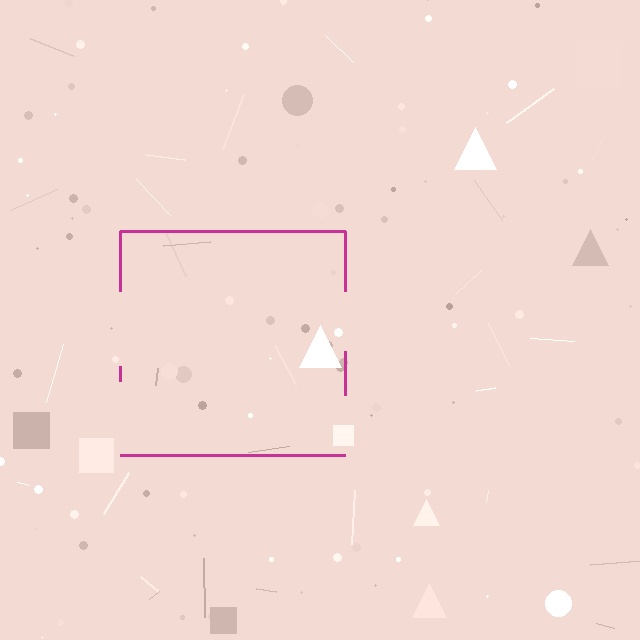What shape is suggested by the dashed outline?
The dashed outline suggests a square.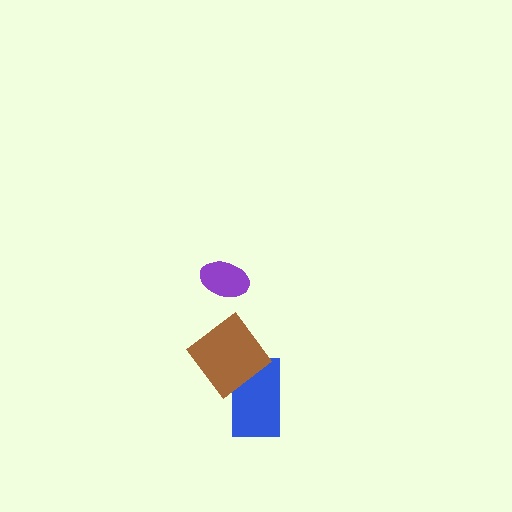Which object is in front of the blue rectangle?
The brown diamond is in front of the blue rectangle.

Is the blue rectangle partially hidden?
Yes, it is partially covered by another shape.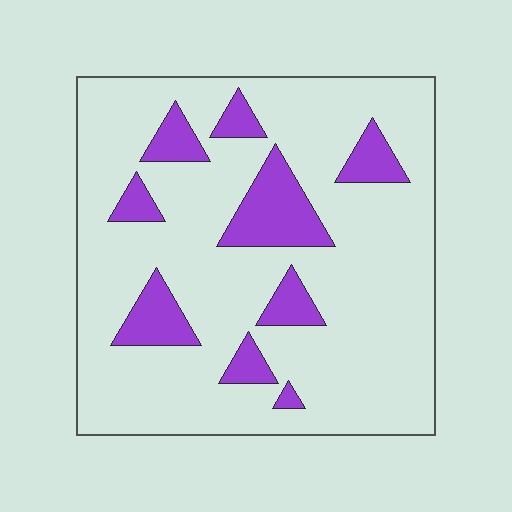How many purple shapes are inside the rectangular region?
9.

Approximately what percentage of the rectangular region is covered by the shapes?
Approximately 15%.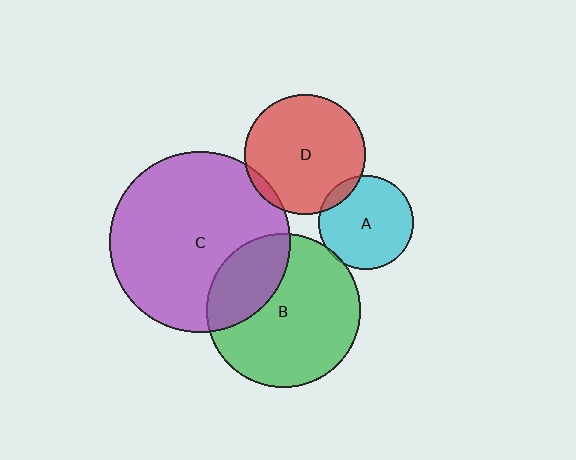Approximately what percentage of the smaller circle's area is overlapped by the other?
Approximately 10%.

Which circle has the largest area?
Circle C (purple).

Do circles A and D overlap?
Yes.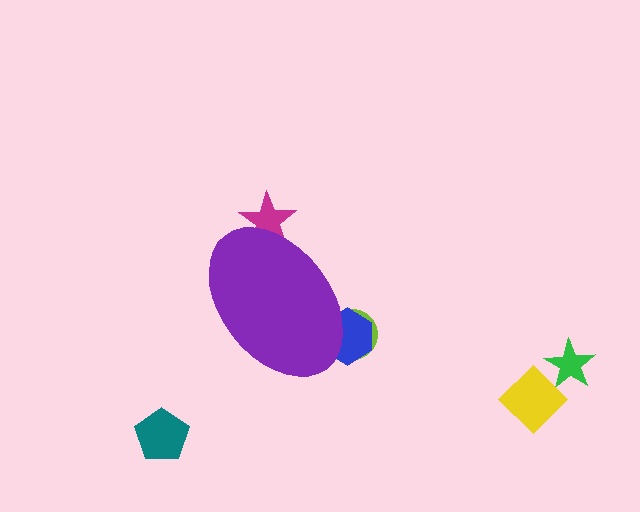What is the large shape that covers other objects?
A purple ellipse.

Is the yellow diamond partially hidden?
No, the yellow diamond is fully visible.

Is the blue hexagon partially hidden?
Yes, the blue hexagon is partially hidden behind the purple ellipse.